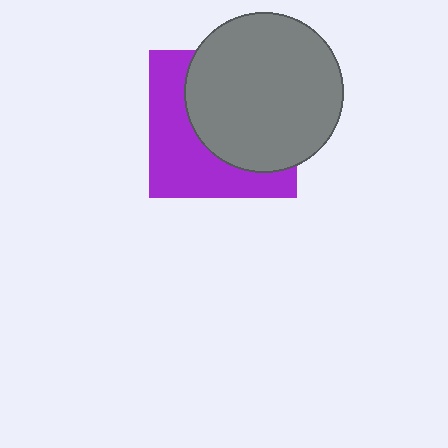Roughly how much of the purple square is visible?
A small part of it is visible (roughly 44%).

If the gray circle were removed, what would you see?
You would see the complete purple square.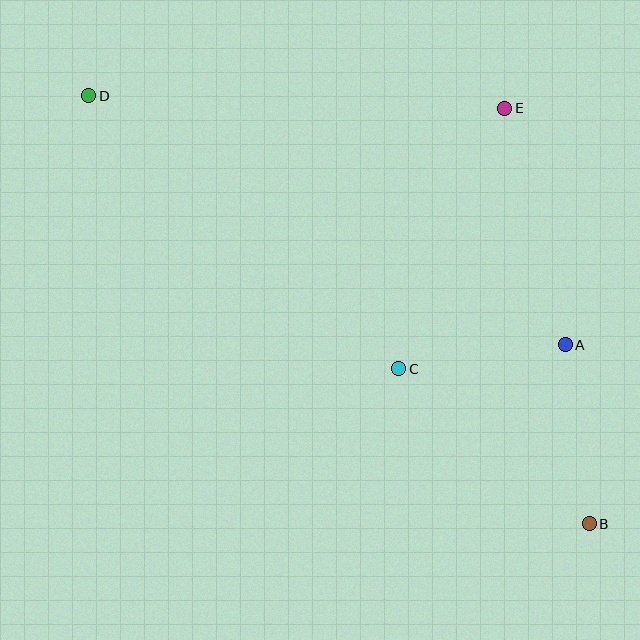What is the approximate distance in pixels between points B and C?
The distance between B and C is approximately 245 pixels.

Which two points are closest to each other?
Points A and C are closest to each other.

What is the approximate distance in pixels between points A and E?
The distance between A and E is approximately 244 pixels.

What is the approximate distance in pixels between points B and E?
The distance between B and E is approximately 424 pixels.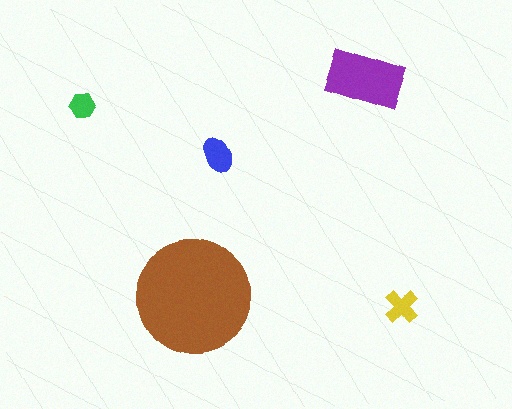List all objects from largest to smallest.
The brown circle, the purple rectangle, the blue ellipse, the yellow cross, the green hexagon.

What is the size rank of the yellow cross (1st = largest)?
4th.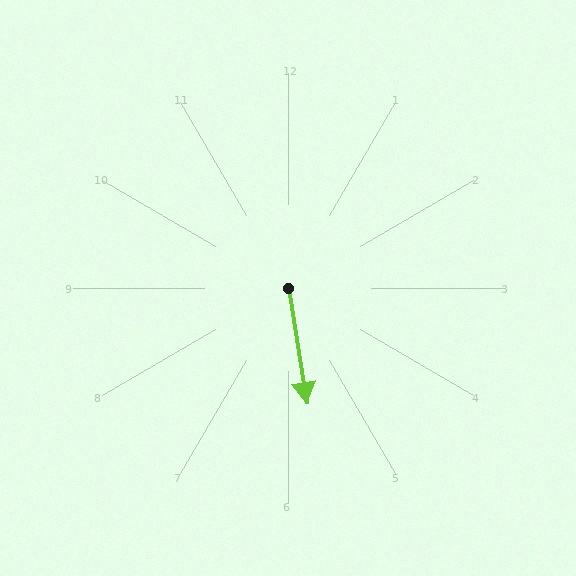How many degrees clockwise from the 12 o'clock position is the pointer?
Approximately 171 degrees.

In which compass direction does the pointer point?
South.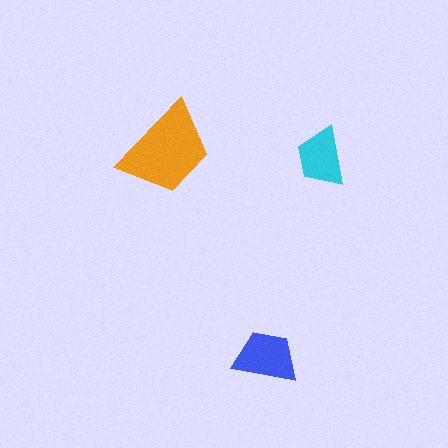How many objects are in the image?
There are 3 objects in the image.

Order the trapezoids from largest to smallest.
the orange one, the blue one, the cyan one.